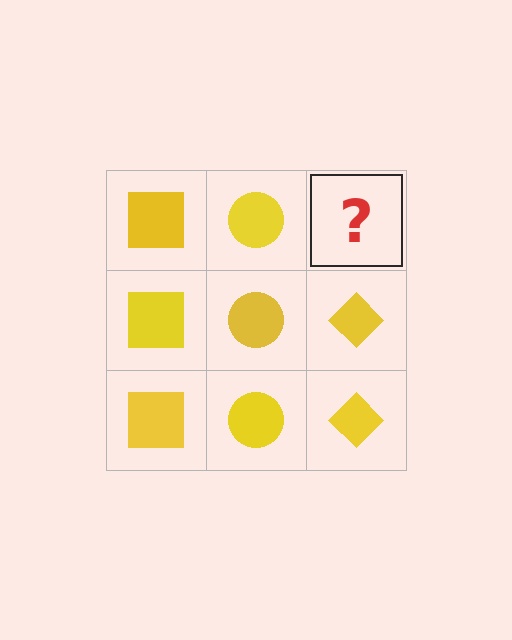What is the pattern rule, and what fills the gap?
The rule is that each column has a consistent shape. The gap should be filled with a yellow diamond.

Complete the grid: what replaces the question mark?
The question mark should be replaced with a yellow diamond.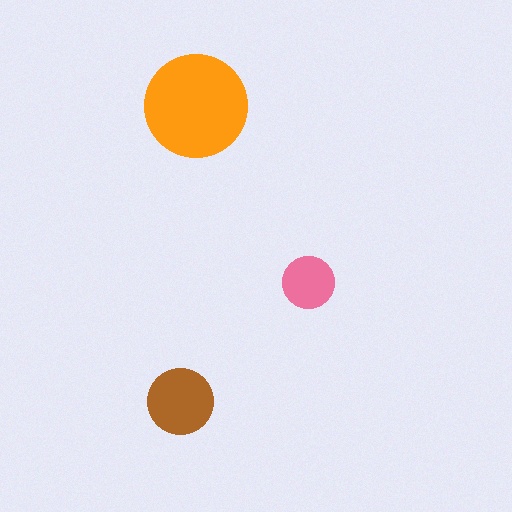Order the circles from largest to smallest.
the orange one, the brown one, the pink one.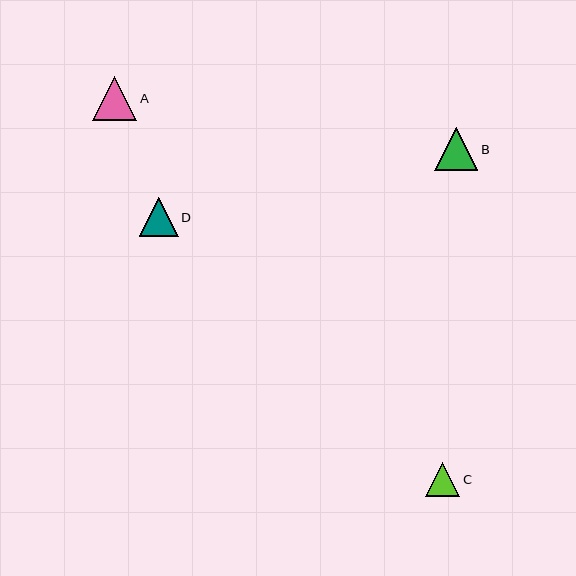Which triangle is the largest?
Triangle A is the largest with a size of approximately 44 pixels.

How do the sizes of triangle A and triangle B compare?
Triangle A and triangle B are approximately the same size.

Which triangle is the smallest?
Triangle C is the smallest with a size of approximately 34 pixels.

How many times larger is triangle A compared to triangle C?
Triangle A is approximately 1.3 times the size of triangle C.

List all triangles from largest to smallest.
From largest to smallest: A, B, D, C.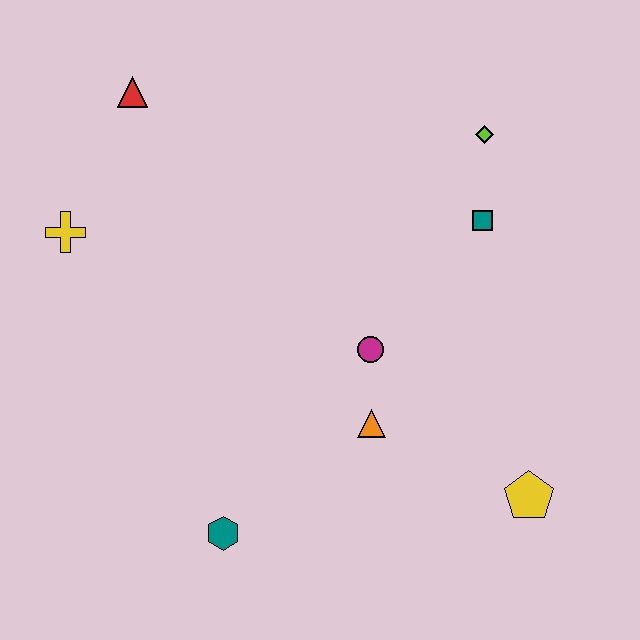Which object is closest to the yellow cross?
The red triangle is closest to the yellow cross.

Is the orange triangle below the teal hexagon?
No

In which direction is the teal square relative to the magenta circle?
The teal square is above the magenta circle.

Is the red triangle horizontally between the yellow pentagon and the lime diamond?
No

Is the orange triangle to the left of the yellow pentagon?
Yes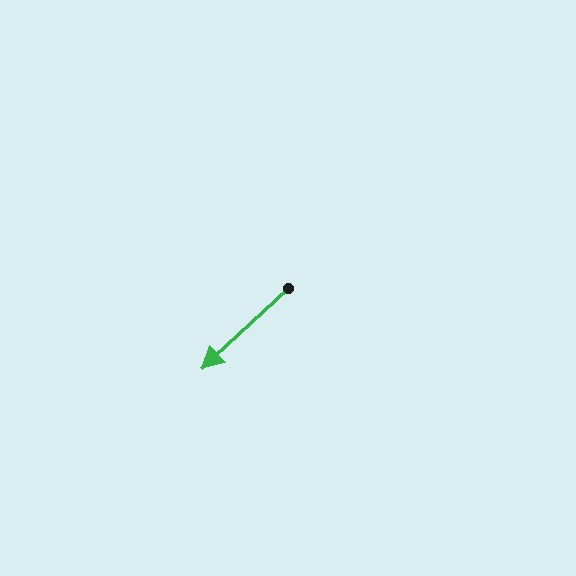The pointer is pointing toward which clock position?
Roughly 8 o'clock.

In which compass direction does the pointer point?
Southwest.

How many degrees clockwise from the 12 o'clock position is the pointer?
Approximately 227 degrees.